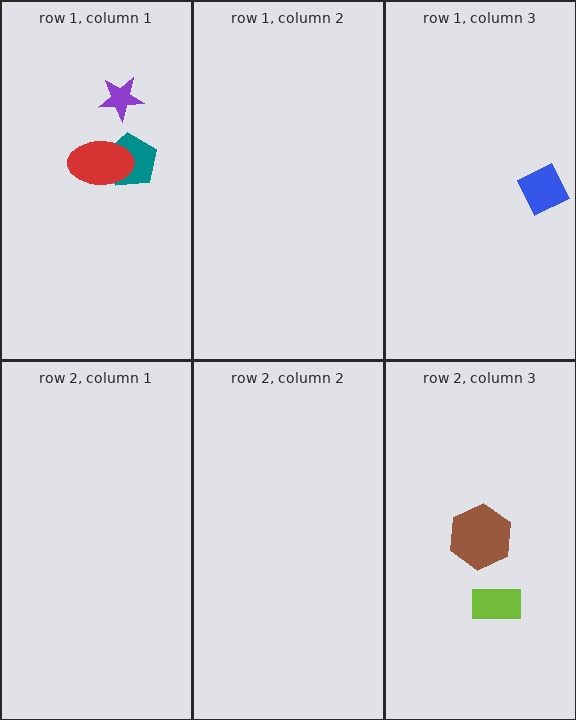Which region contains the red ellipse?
The row 1, column 1 region.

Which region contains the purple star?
The row 1, column 1 region.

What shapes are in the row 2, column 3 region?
The brown hexagon, the lime rectangle.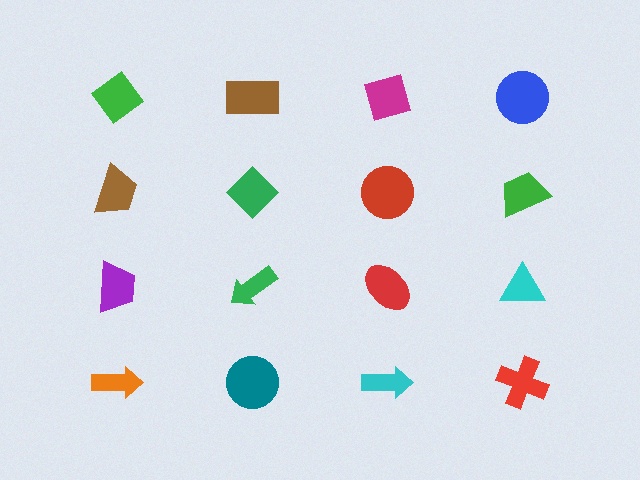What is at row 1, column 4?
A blue circle.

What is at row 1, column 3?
A magenta diamond.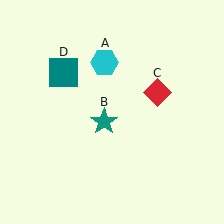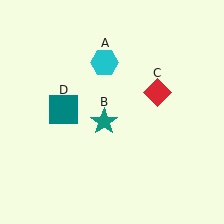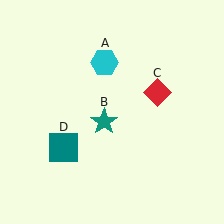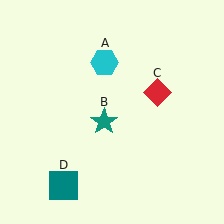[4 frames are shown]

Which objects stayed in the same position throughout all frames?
Cyan hexagon (object A) and teal star (object B) and red diamond (object C) remained stationary.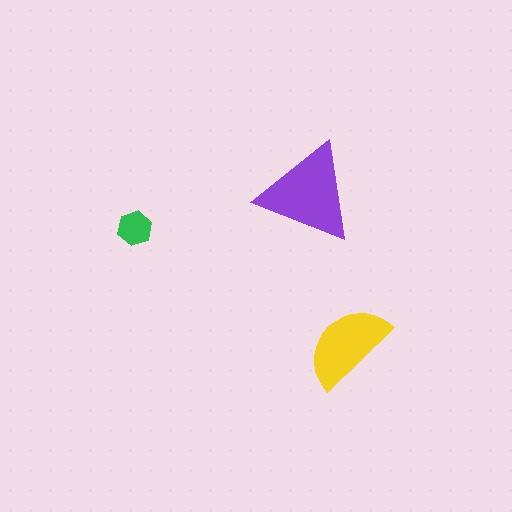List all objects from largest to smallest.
The purple triangle, the yellow semicircle, the green hexagon.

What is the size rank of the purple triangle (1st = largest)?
1st.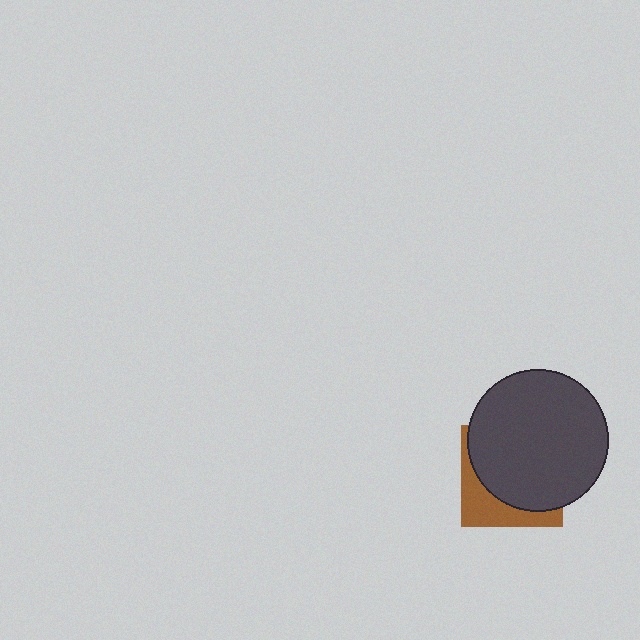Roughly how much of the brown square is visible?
A small part of it is visible (roughly 31%).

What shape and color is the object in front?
The object in front is a dark gray circle.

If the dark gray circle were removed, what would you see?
You would see the complete brown square.